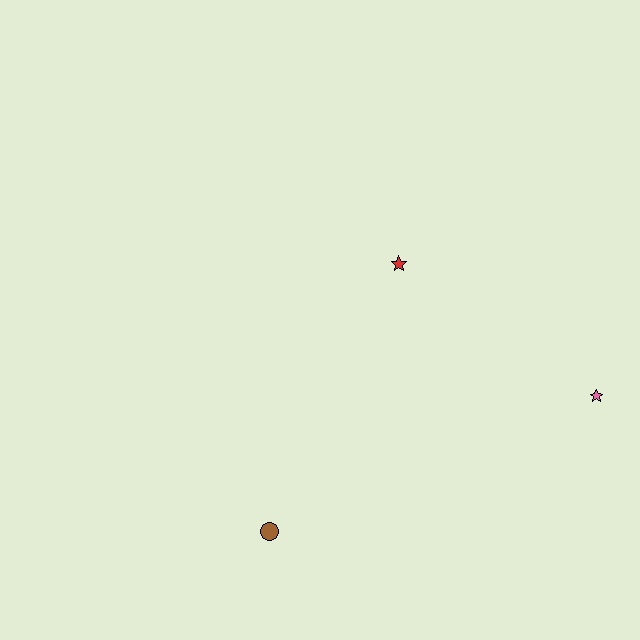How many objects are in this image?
There are 3 objects.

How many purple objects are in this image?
There are no purple objects.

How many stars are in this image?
There are 2 stars.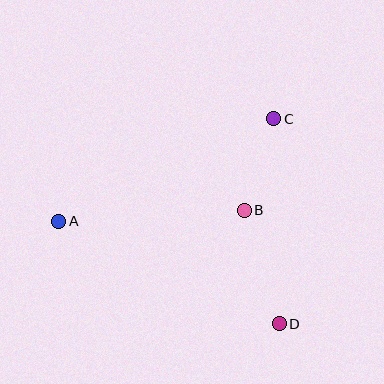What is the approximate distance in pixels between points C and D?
The distance between C and D is approximately 205 pixels.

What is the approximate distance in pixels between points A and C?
The distance between A and C is approximately 238 pixels.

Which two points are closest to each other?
Points B and C are closest to each other.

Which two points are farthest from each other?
Points A and D are farthest from each other.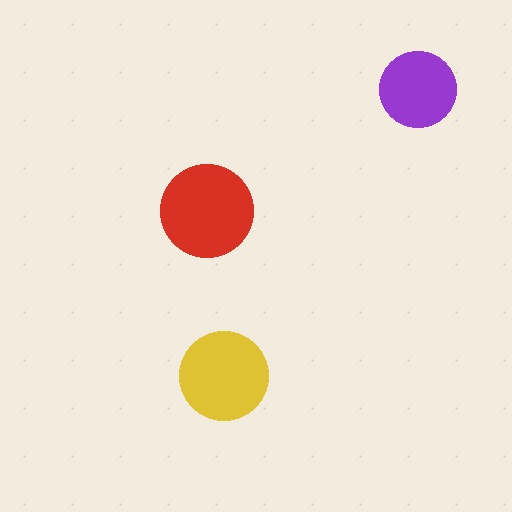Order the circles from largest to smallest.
the red one, the yellow one, the purple one.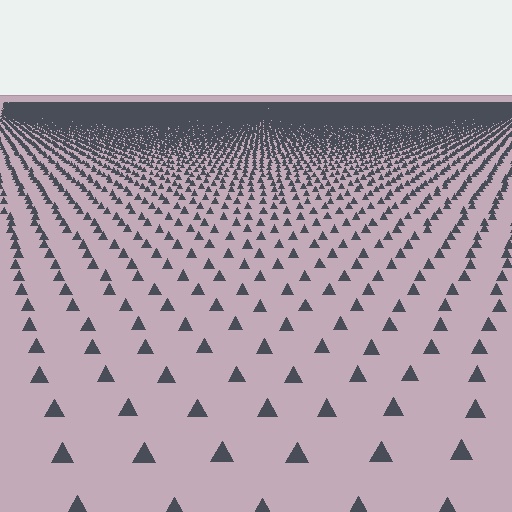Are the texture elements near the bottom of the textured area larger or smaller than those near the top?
Larger. Near the bottom, elements are closer to the viewer and appear at a bigger on-screen size.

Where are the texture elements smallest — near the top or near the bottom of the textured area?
Near the top.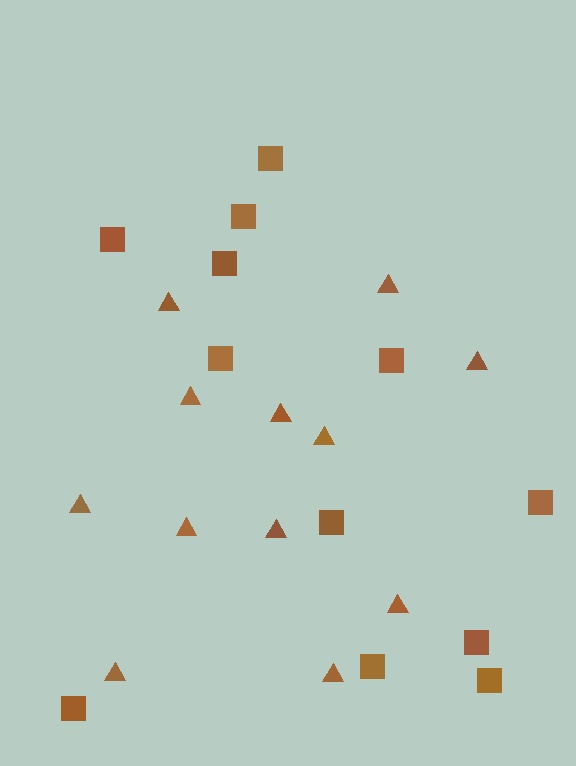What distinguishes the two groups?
There are 2 groups: one group of squares (12) and one group of triangles (12).